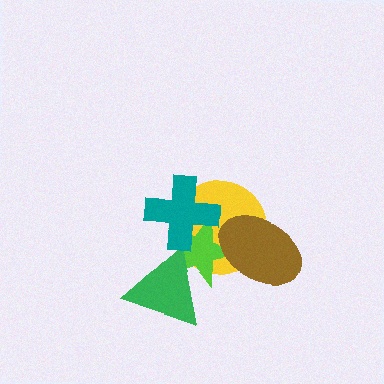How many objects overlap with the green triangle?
2 objects overlap with the green triangle.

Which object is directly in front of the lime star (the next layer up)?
The brown ellipse is directly in front of the lime star.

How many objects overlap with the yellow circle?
4 objects overlap with the yellow circle.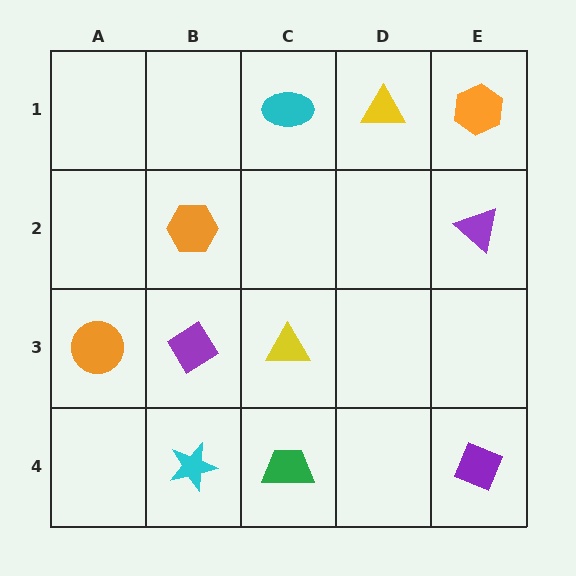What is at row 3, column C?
A yellow triangle.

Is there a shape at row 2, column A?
No, that cell is empty.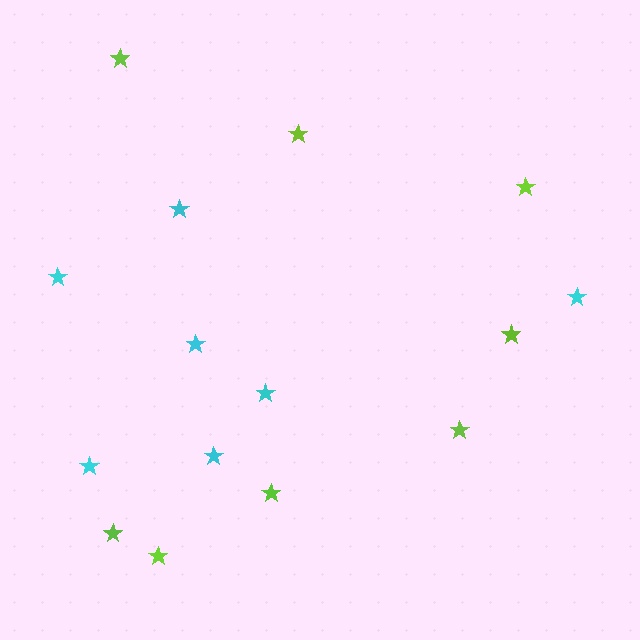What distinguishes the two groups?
There are 2 groups: one group of lime stars (8) and one group of cyan stars (7).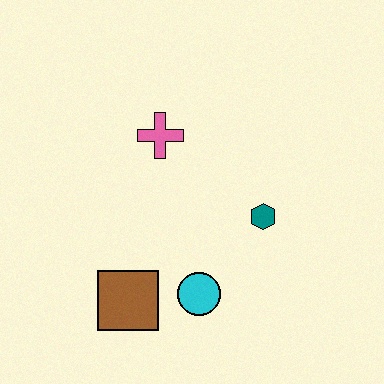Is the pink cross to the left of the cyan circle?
Yes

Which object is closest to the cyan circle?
The brown square is closest to the cyan circle.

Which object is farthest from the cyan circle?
The pink cross is farthest from the cyan circle.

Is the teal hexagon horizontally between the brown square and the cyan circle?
No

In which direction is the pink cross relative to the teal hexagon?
The pink cross is to the left of the teal hexagon.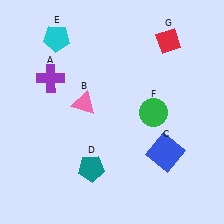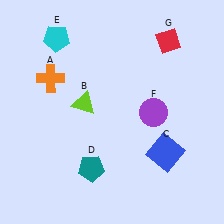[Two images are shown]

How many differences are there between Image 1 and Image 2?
There are 3 differences between the two images.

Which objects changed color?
A changed from purple to orange. B changed from pink to lime. F changed from green to purple.